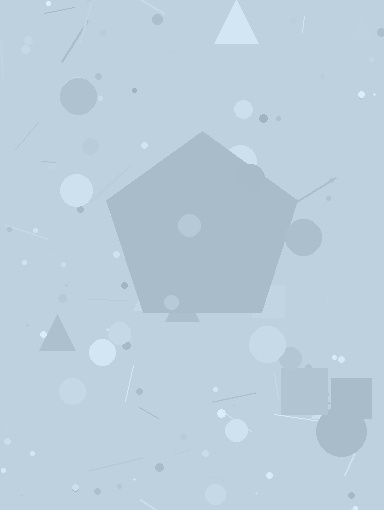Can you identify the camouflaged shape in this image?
The camouflaged shape is a pentagon.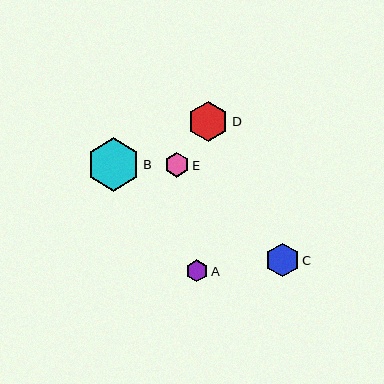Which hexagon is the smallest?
Hexagon A is the smallest with a size of approximately 22 pixels.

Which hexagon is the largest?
Hexagon B is the largest with a size of approximately 53 pixels.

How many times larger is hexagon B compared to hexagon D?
Hexagon B is approximately 1.3 times the size of hexagon D.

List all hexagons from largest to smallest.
From largest to smallest: B, D, C, E, A.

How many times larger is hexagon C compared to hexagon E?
Hexagon C is approximately 1.4 times the size of hexagon E.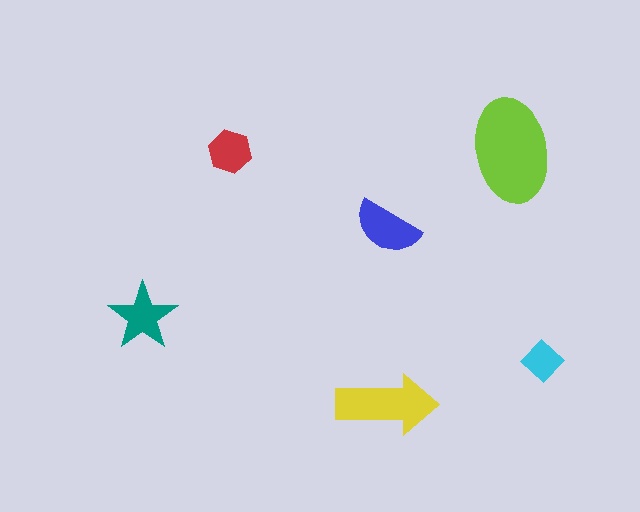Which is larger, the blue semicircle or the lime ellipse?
The lime ellipse.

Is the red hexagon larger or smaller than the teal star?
Smaller.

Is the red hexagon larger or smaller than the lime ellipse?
Smaller.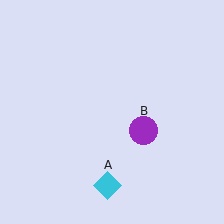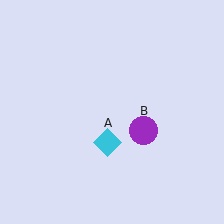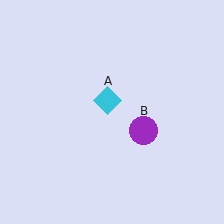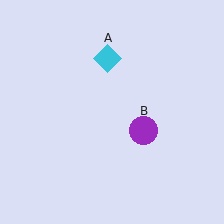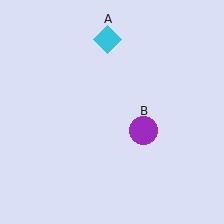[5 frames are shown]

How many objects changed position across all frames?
1 object changed position: cyan diamond (object A).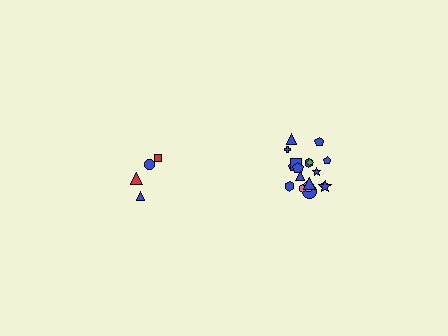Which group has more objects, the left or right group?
The right group.